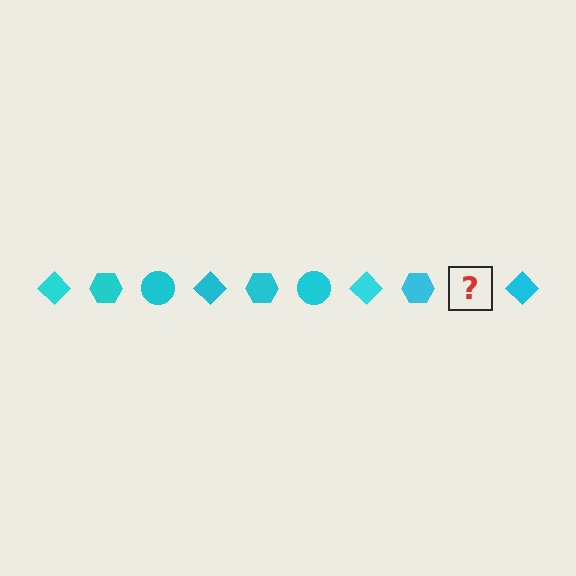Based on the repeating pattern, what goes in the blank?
The blank should be a cyan circle.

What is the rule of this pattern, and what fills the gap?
The rule is that the pattern cycles through diamond, hexagon, circle shapes in cyan. The gap should be filled with a cyan circle.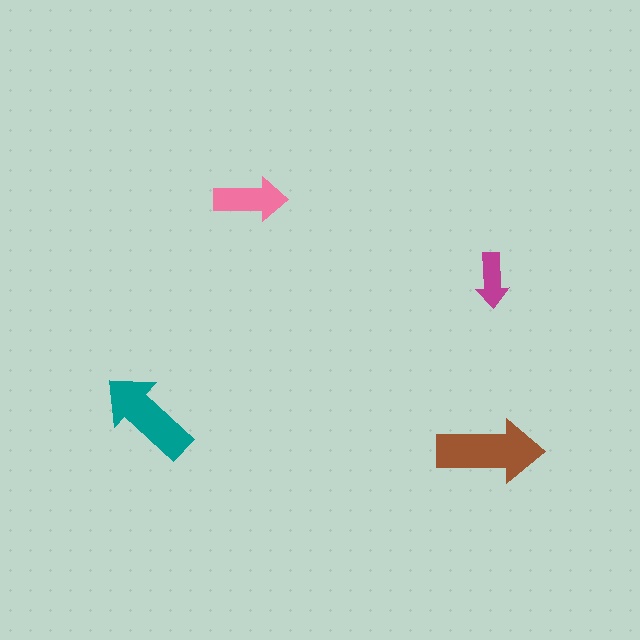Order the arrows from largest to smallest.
the brown one, the teal one, the pink one, the magenta one.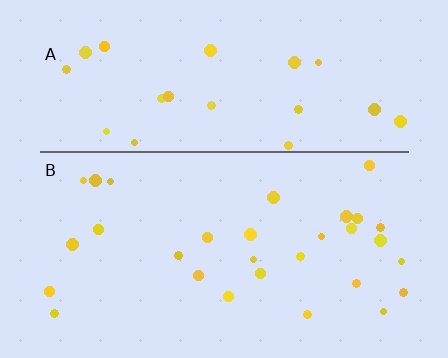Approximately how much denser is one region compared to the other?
Approximately 1.2× — region B over region A.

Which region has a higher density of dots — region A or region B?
B (the bottom).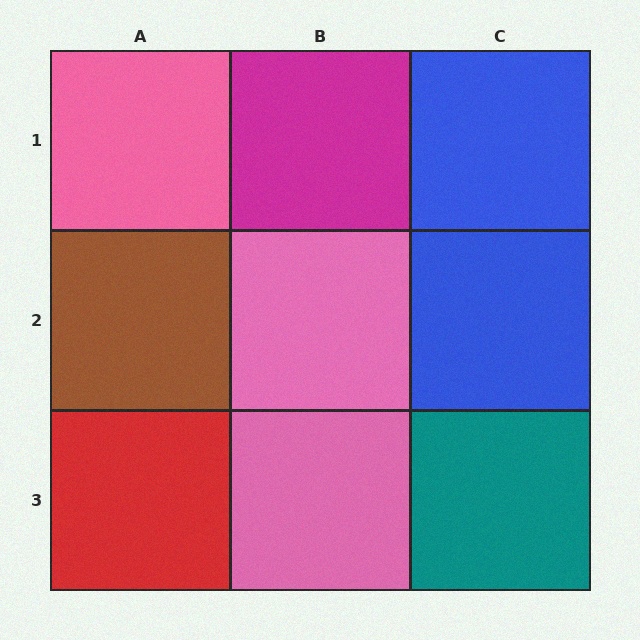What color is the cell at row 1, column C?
Blue.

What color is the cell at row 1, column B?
Magenta.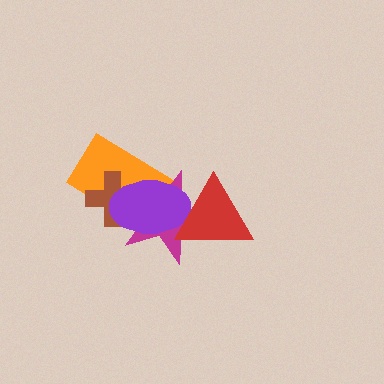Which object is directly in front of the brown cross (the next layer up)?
The magenta star is directly in front of the brown cross.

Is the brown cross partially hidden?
Yes, it is partially covered by another shape.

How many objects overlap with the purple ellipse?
4 objects overlap with the purple ellipse.